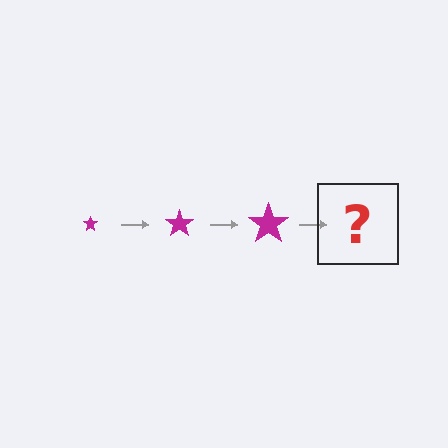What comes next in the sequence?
The next element should be a magenta star, larger than the previous one.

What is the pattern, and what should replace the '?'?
The pattern is that the star gets progressively larger each step. The '?' should be a magenta star, larger than the previous one.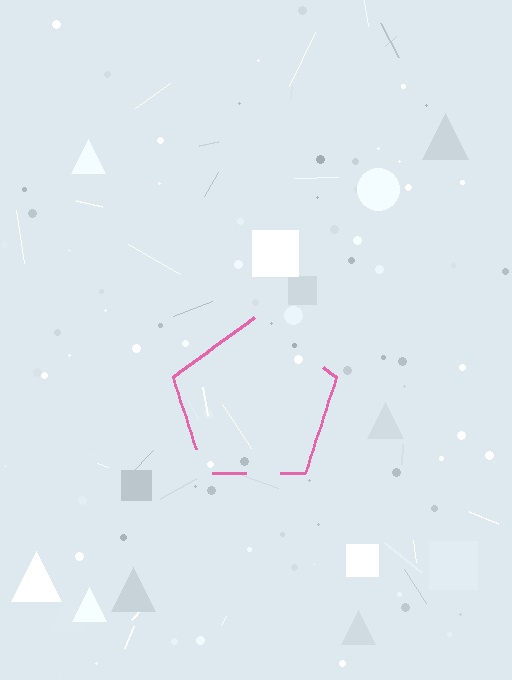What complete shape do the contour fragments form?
The contour fragments form a pentagon.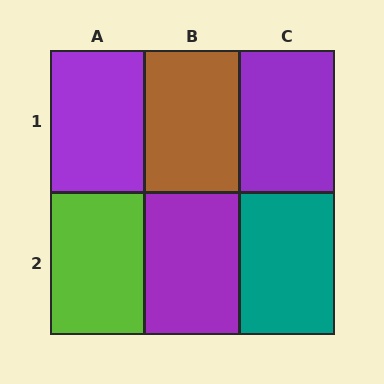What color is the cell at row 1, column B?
Brown.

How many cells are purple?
3 cells are purple.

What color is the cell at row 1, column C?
Purple.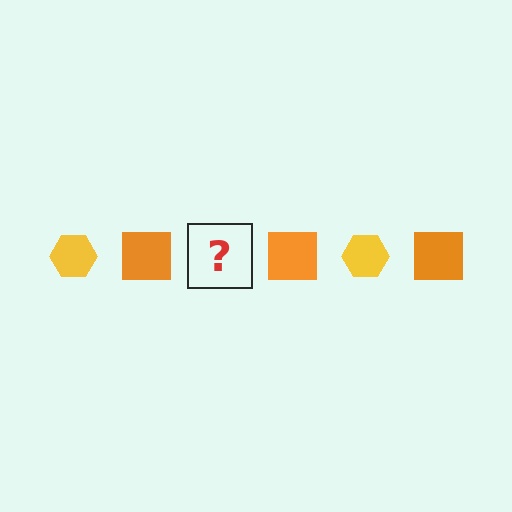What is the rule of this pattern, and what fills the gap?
The rule is that the pattern alternates between yellow hexagon and orange square. The gap should be filled with a yellow hexagon.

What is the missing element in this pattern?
The missing element is a yellow hexagon.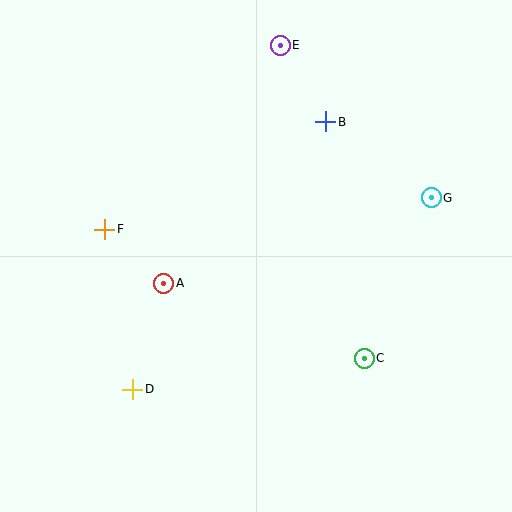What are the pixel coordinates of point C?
Point C is at (364, 358).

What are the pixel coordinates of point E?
Point E is at (280, 45).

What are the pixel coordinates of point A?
Point A is at (164, 283).